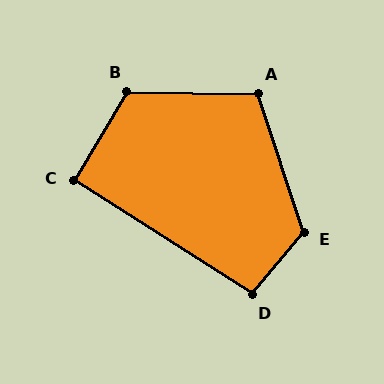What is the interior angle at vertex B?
Approximately 121 degrees (obtuse).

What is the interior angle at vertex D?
Approximately 97 degrees (obtuse).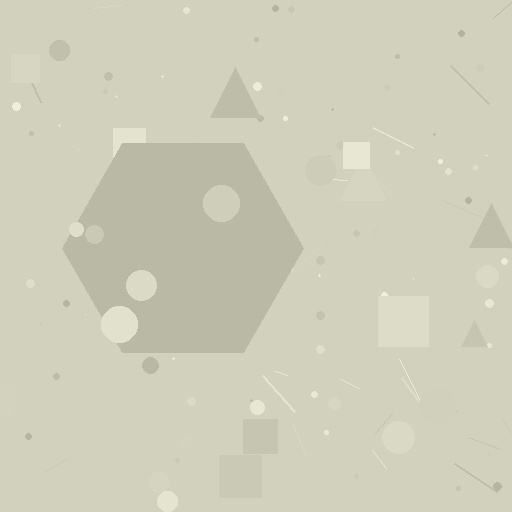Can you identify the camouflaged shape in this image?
The camouflaged shape is a hexagon.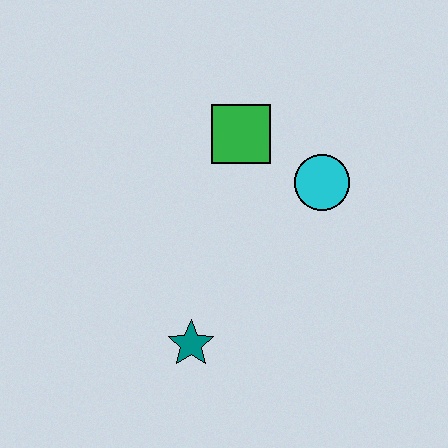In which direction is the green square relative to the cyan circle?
The green square is to the left of the cyan circle.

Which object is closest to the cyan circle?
The green square is closest to the cyan circle.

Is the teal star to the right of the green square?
No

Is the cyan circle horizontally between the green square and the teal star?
No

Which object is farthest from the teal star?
The green square is farthest from the teal star.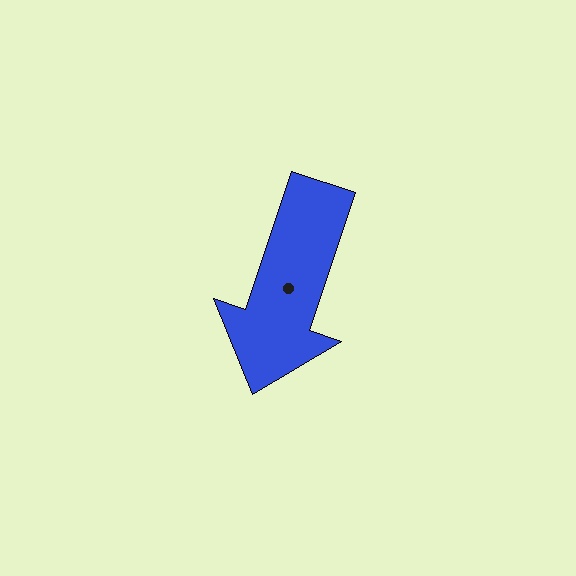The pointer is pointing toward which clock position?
Roughly 7 o'clock.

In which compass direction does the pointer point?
South.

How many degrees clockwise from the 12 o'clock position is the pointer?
Approximately 198 degrees.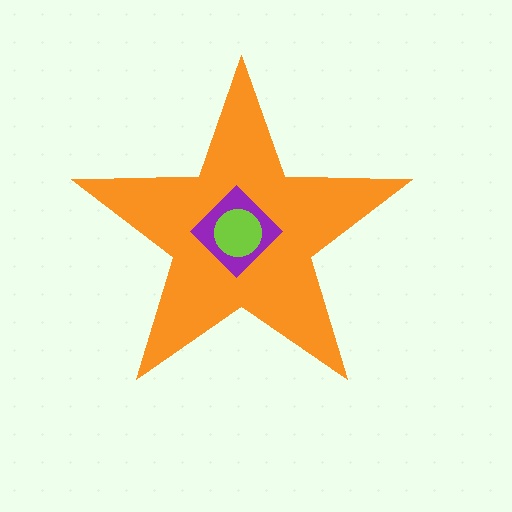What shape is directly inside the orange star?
The purple diamond.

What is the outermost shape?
The orange star.